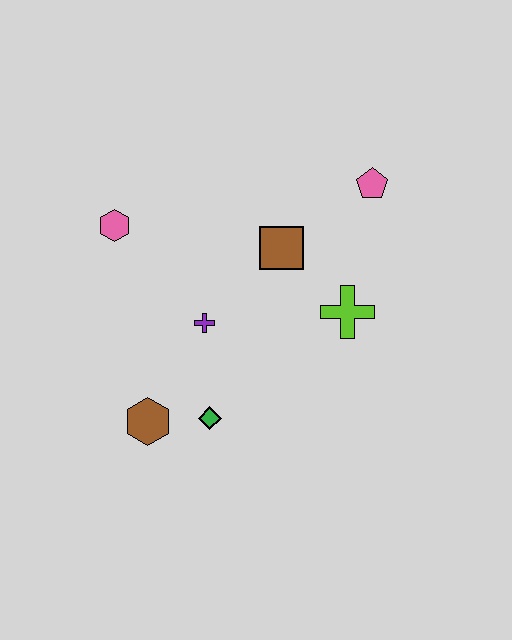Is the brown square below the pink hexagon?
Yes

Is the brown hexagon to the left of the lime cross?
Yes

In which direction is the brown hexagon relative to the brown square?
The brown hexagon is below the brown square.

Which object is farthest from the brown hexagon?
The pink pentagon is farthest from the brown hexagon.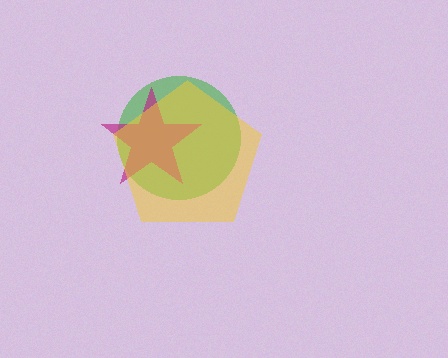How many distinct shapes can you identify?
There are 3 distinct shapes: a green circle, a magenta star, a yellow pentagon.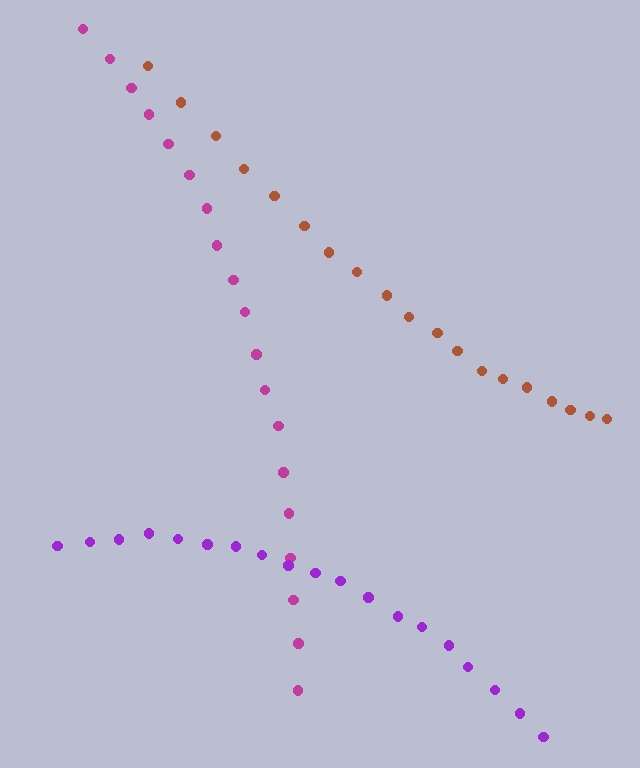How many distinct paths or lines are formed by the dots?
There are 3 distinct paths.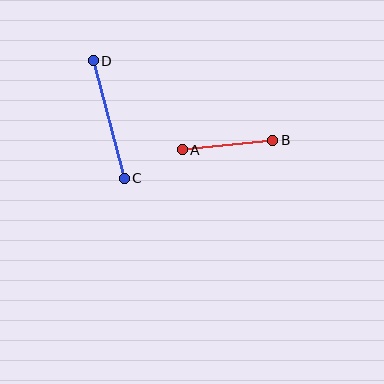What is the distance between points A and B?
The distance is approximately 91 pixels.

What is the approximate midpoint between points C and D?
The midpoint is at approximately (109, 119) pixels.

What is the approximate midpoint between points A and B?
The midpoint is at approximately (227, 145) pixels.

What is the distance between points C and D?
The distance is approximately 121 pixels.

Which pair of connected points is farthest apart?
Points C and D are farthest apart.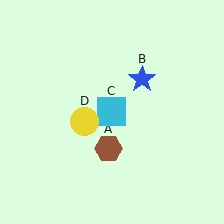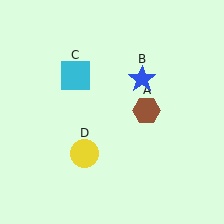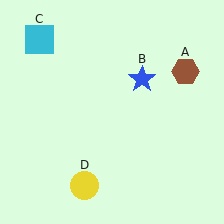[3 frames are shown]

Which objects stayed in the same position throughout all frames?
Blue star (object B) remained stationary.